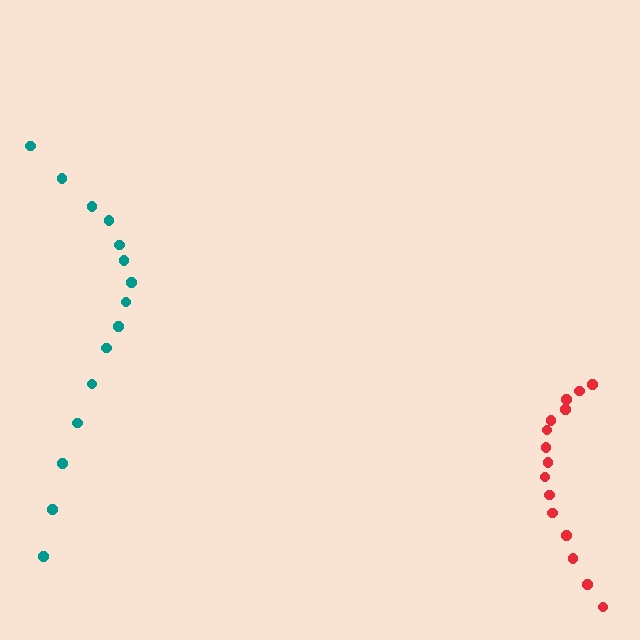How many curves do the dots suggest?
There are 2 distinct paths.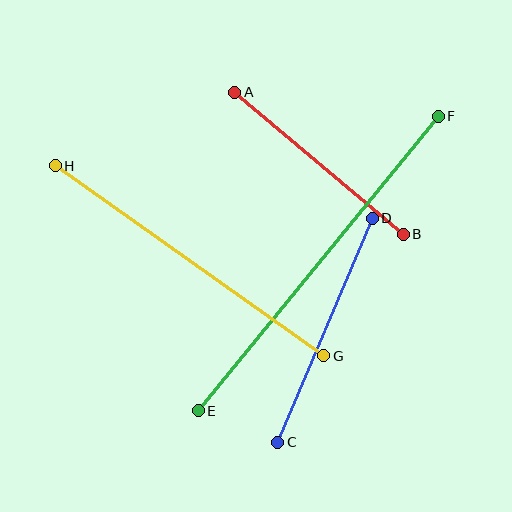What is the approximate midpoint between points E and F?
The midpoint is at approximately (318, 263) pixels.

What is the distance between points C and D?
The distance is approximately 243 pixels.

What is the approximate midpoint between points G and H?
The midpoint is at approximately (189, 261) pixels.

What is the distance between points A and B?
The distance is approximately 220 pixels.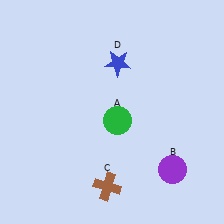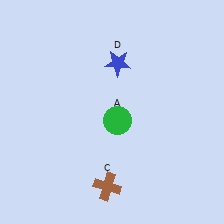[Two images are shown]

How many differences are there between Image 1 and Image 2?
There is 1 difference between the two images.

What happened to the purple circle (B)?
The purple circle (B) was removed in Image 2. It was in the bottom-right area of Image 1.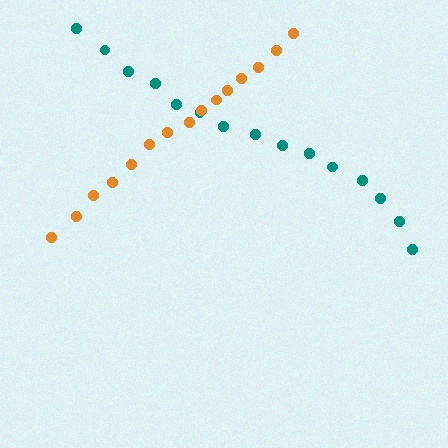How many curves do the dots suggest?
There are 2 distinct paths.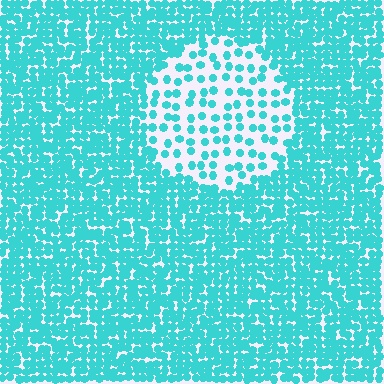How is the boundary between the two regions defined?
The boundary is defined by a change in element density (approximately 2.8x ratio). All elements are the same color, size, and shape.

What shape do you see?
I see a circle.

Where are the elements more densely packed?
The elements are more densely packed outside the circle boundary.